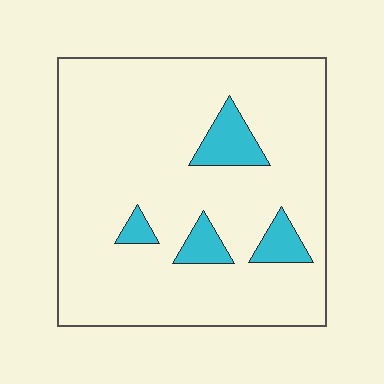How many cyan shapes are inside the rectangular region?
4.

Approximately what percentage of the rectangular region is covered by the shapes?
Approximately 10%.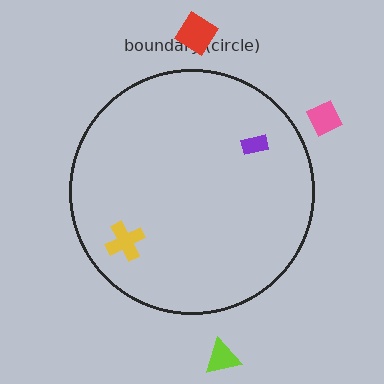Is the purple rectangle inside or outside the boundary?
Inside.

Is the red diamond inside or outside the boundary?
Outside.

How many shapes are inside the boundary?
2 inside, 3 outside.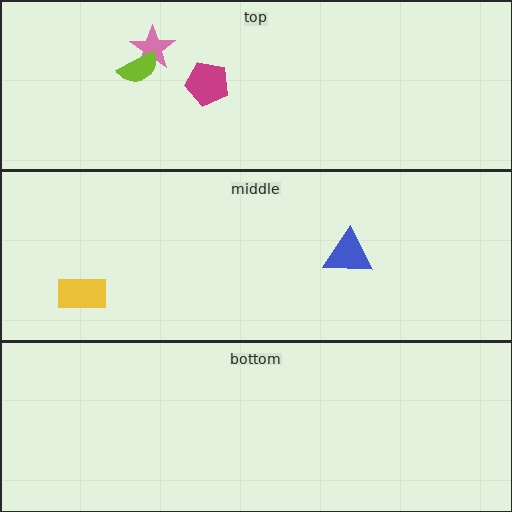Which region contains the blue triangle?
The middle region.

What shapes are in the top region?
The pink star, the lime semicircle, the magenta pentagon.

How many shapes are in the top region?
3.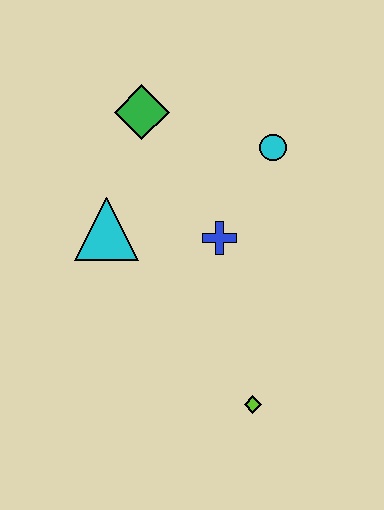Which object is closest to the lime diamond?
The blue cross is closest to the lime diamond.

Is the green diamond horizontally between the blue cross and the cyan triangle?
Yes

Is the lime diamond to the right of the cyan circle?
No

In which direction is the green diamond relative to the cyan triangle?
The green diamond is above the cyan triangle.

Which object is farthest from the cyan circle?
The lime diamond is farthest from the cyan circle.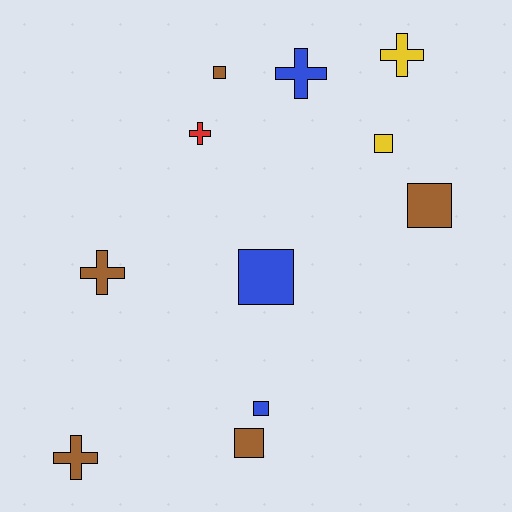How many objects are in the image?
There are 11 objects.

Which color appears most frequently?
Brown, with 5 objects.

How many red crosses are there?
There is 1 red cross.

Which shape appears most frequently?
Square, with 6 objects.